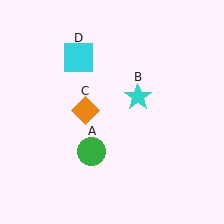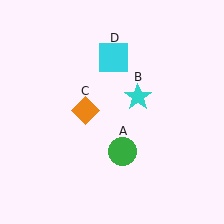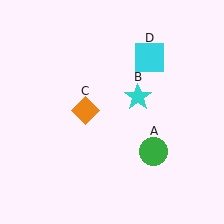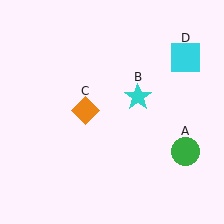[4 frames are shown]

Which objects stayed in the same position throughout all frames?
Cyan star (object B) and orange diamond (object C) remained stationary.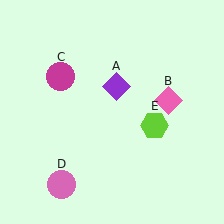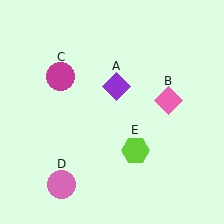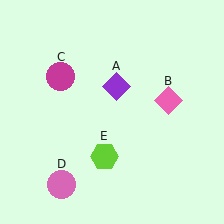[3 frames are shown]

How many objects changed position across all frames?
1 object changed position: lime hexagon (object E).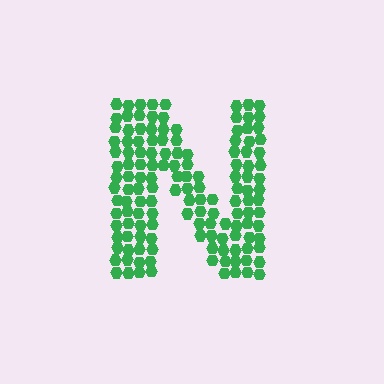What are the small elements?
The small elements are hexagons.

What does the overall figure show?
The overall figure shows the letter N.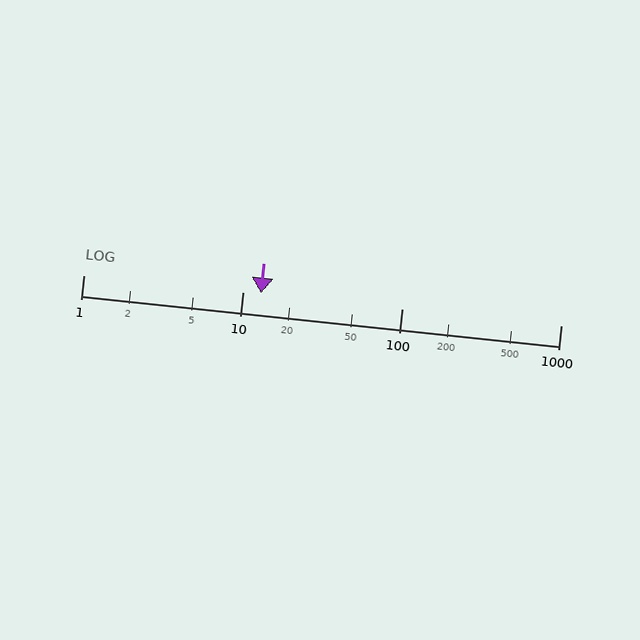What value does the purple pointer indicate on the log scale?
The pointer indicates approximately 13.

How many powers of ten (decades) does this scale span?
The scale spans 3 decades, from 1 to 1000.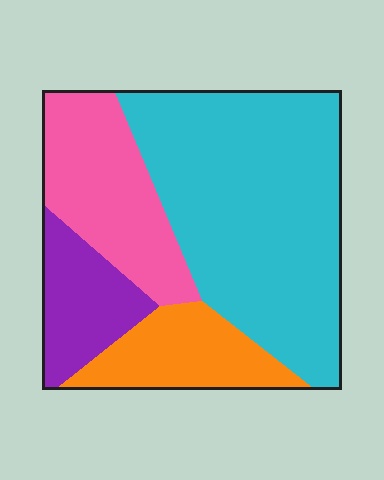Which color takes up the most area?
Cyan, at roughly 50%.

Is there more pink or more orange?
Pink.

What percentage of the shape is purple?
Purple takes up less than a quarter of the shape.